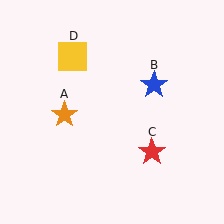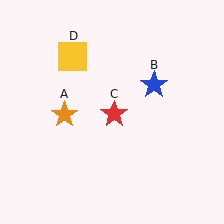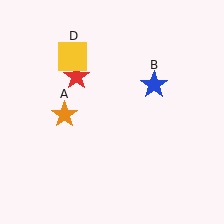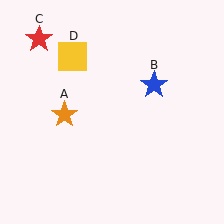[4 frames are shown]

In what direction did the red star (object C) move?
The red star (object C) moved up and to the left.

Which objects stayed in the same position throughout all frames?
Orange star (object A) and blue star (object B) and yellow square (object D) remained stationary.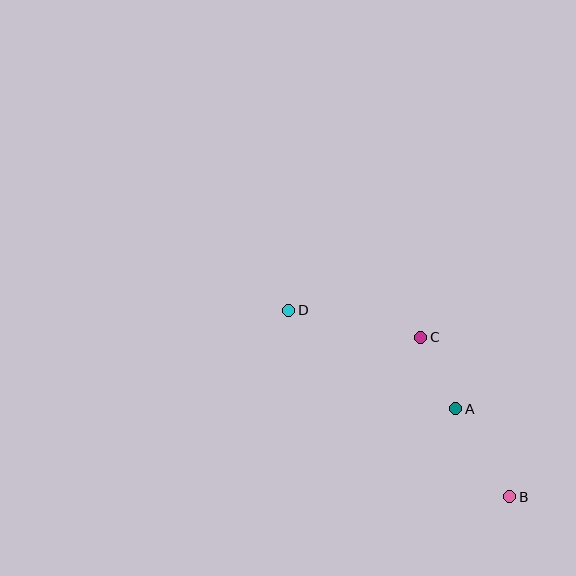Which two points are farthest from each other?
Points B and D are farthest from each other.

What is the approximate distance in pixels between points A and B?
The distance between A and B is approximately 104 pixels.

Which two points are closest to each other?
Points A and C are closest to each other.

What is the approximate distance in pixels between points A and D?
The distance between A and D is approximately 194 pixels.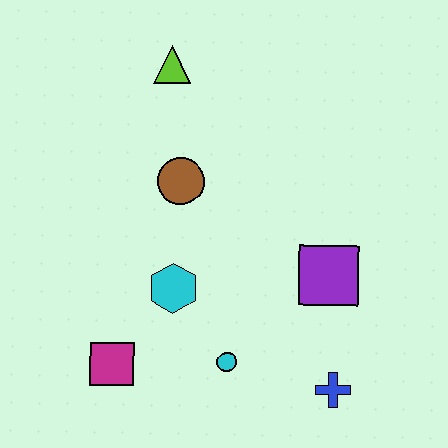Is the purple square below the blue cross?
No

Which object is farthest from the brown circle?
The blue cross is farthest from the brown circle.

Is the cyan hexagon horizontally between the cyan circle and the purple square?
No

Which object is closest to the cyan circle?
The cyan hexagon is closest to the cyan circle.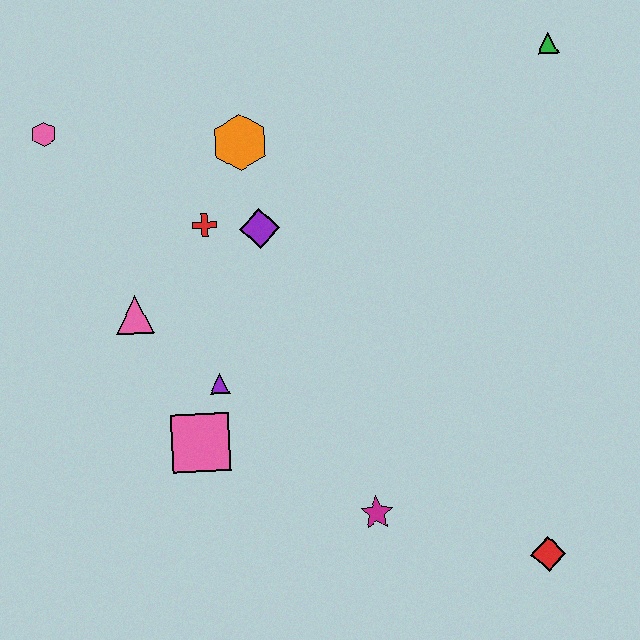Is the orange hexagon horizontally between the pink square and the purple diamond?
Yes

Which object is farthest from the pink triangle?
The green triangle is farthest from the pink triangle.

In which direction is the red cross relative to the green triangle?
The red cross is to the left of the green triangle.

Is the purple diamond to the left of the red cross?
No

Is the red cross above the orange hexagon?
No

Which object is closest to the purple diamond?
The red cross is closest to the purple diamond.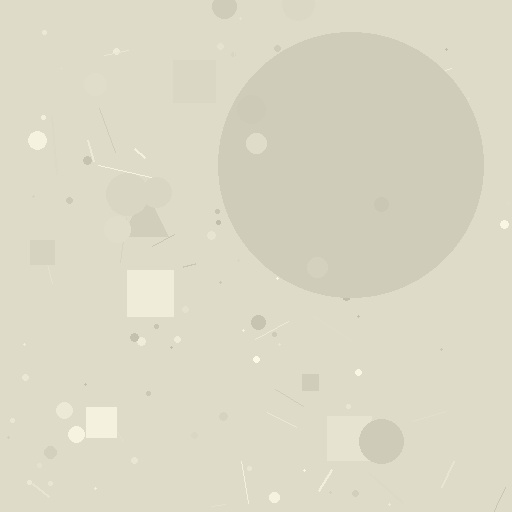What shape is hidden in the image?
A circle is hidden in the image.